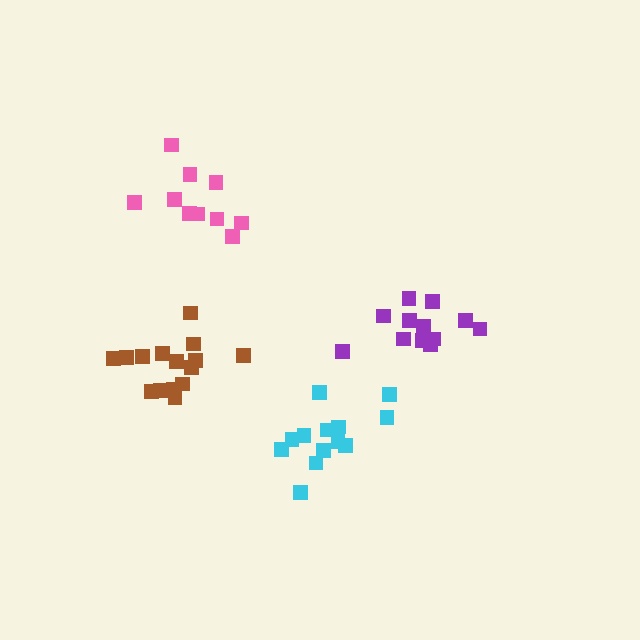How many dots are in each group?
Group 1: 13 dots, Group 2: 12 dots, Group 3: 16 dots, Group 4: 10 dots (51 total).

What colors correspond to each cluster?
The clusters are colored: cyan, purple, brown, pink.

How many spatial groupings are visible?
There are 4 spatial groupings.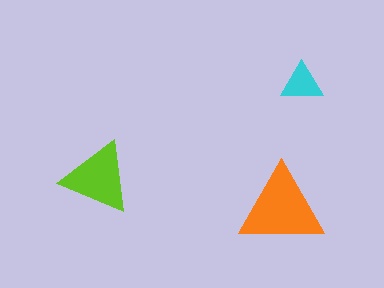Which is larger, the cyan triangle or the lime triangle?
The lime one.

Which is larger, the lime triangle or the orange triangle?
The orange one.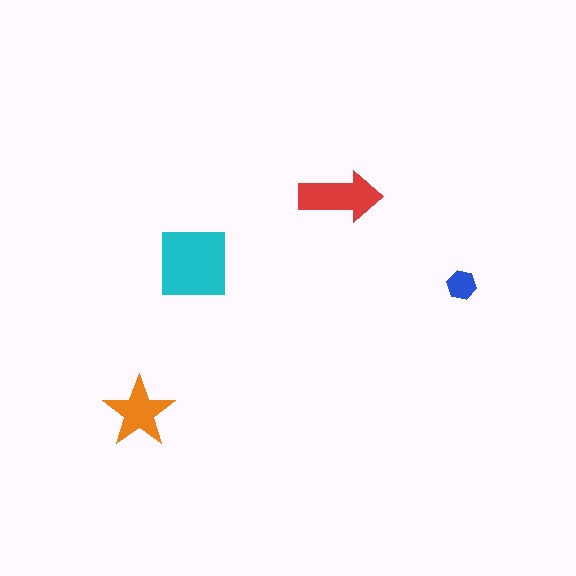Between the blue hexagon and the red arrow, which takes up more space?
The red arrow.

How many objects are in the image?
There are 4 objects in the image.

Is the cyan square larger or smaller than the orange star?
Larger.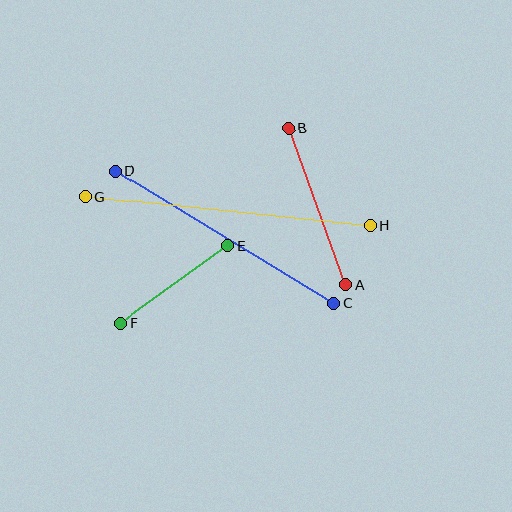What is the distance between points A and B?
The distance is approximately 166 pixels.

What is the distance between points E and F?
The distance is approximately 131 pixels.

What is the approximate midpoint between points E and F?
The midpoint is at approximately (174, 285) pixels.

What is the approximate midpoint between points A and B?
The midpoint is at approximately (317, 206) pixels.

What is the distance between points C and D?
The distance is approximately 256 pixels.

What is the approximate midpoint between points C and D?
The midpoint is at approximately (225, 237) pixels.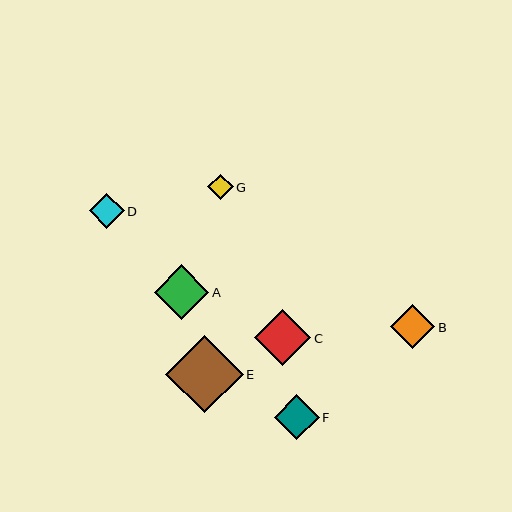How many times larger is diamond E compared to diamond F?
Diamond E is approximately 1.7 times the size of diamond F.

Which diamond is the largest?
Diamond E is the largest with a size of approximately 78 pixels.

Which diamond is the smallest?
Diamond G is the smallest with a size of approximately 25 pixels.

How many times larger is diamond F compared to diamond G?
Diamond F is approximately 1.8 times the size of diamond G.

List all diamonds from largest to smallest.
From largest to smallest: E, C, A, F, B, D, G.